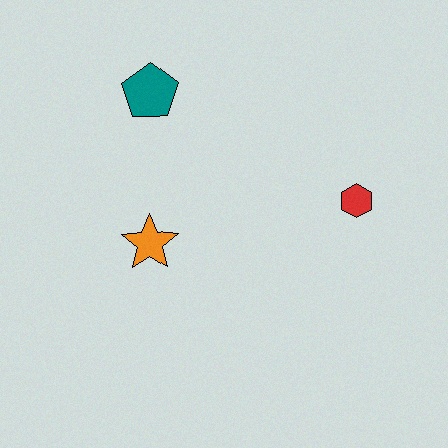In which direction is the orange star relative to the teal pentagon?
The orange star is below the teal pentagon.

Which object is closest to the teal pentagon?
The orange star is closest to the teal pentagon.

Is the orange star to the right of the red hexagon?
No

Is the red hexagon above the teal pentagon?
No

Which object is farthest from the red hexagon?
The teal pentagon is farthest from the red hexagon.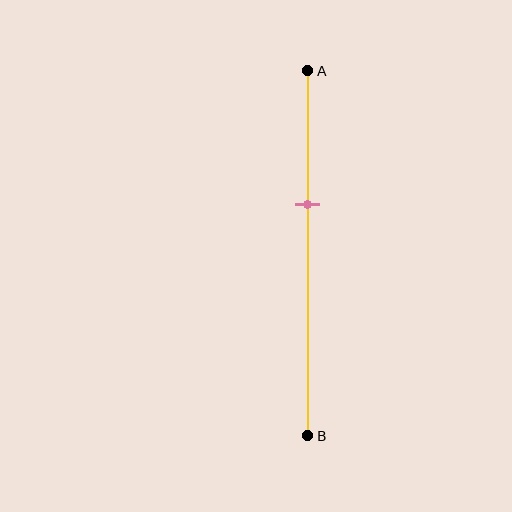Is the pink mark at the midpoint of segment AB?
No, the mark is at about 35% from A, not at the 50% midpoint.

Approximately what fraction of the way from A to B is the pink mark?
The pink mark is approximately 35% of the way from A to B.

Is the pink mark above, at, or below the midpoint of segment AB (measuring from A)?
The pink mark is above the midpoint of segment AB.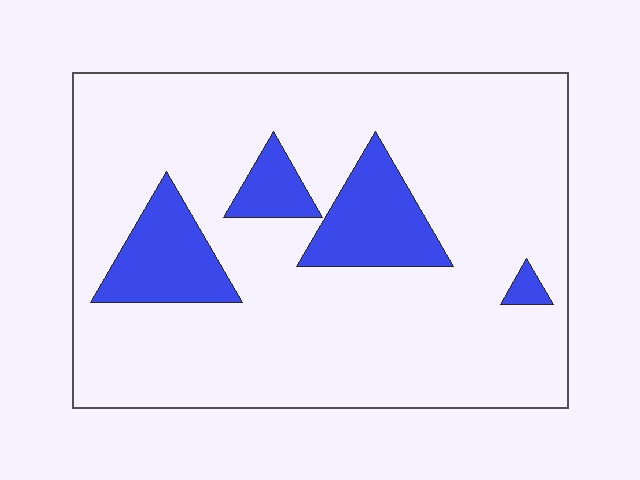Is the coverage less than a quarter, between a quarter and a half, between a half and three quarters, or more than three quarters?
Less than a quarter.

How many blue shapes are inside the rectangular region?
4.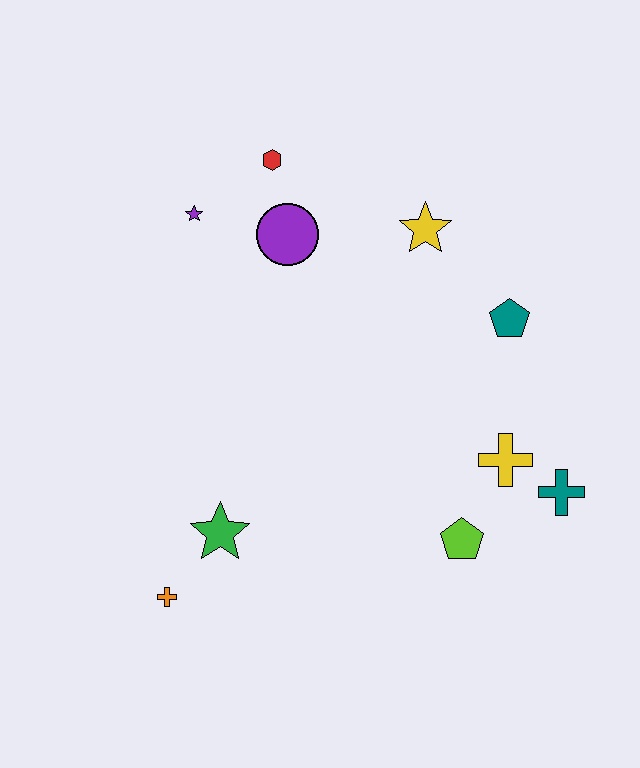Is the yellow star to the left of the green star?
No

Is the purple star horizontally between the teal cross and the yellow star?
No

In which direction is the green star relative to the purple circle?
The green star is below the purple circle.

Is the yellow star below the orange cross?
No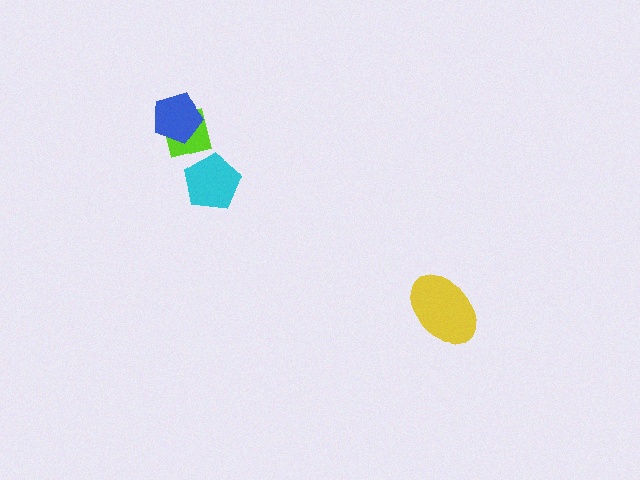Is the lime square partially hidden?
Yes, it is partially covered by another shape.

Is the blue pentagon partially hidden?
No, no other shape covers it.